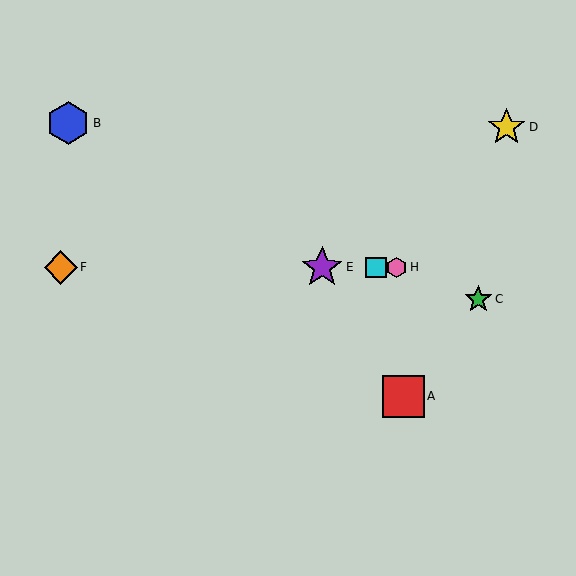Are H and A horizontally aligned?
No, H is at y≈267 and A is at y≈396.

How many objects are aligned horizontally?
4 objects (E, F, G, H) are aligned horizontally.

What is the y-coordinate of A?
Object A is at y≈396.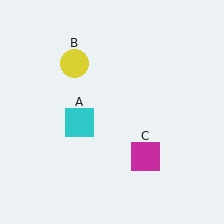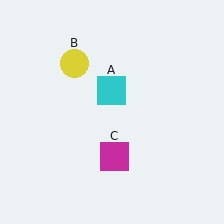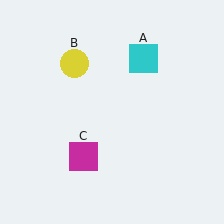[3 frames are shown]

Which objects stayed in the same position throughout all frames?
Yellow circle (object B) remained stationary.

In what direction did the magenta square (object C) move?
The magenta square (object C) moved left.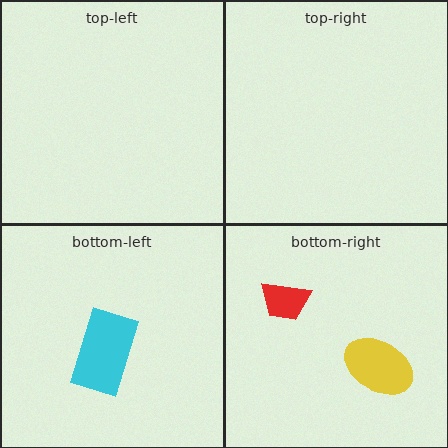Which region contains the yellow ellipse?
The bottom-right region.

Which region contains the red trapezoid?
The bottom-right region.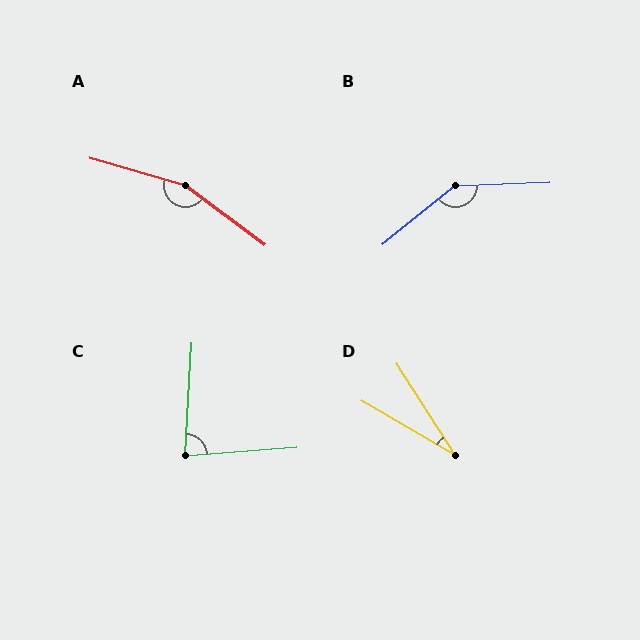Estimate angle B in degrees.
Approximately 143 degrees.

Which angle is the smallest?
D, at approximately 27 degrees.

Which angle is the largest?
A, at approximately 159 degrees.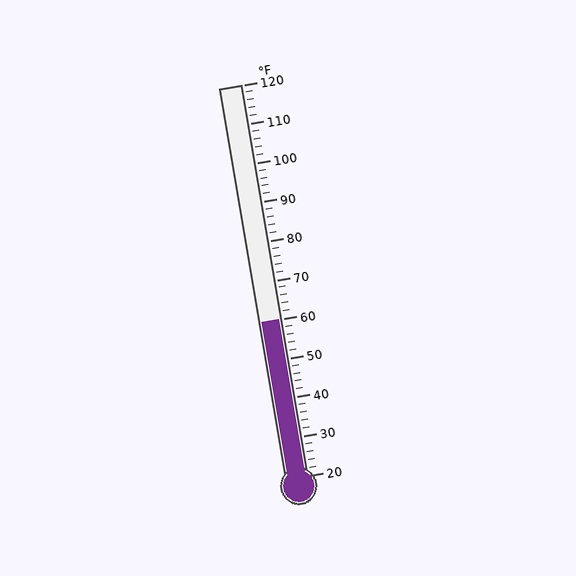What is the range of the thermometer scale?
The thermometer scale ranges from 20°F to 120°F.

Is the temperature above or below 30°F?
The temperature is above 30°F.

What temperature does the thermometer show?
The thermometer shows approximately 60°F.